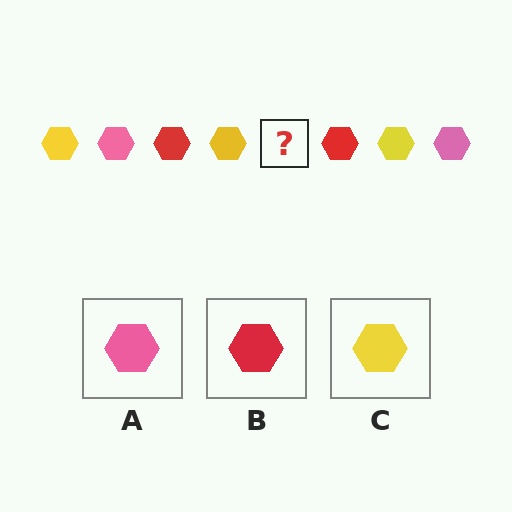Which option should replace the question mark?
Option A.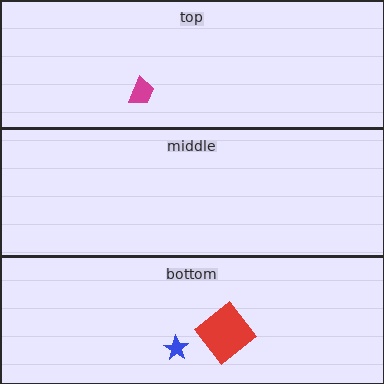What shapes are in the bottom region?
The red diamond, the blue star.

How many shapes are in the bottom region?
2.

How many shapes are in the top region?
1.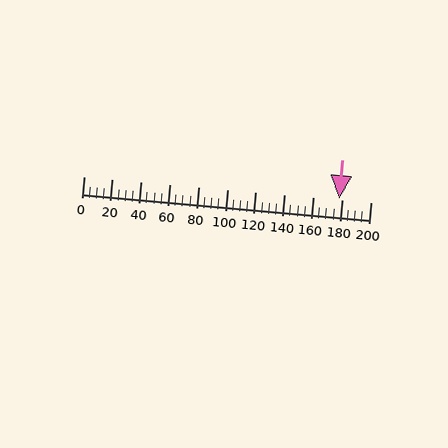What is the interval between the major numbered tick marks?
The major tick marks are spaced 20 units apart.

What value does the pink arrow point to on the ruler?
The pink arrow points to approximately 178.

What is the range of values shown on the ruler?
The ruler shows values from 0 to 200.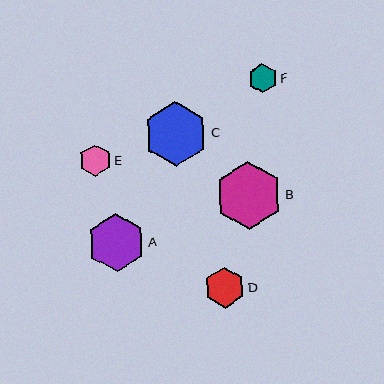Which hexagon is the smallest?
Hexagon F is the smallest with a size of approximately 29 pixels.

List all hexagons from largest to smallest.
From largest to smallest: B, C, A, D, E, F.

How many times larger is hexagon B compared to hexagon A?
Hexagon B is approximately 1.2 times the size of hexagon A.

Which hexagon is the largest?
Hexagon B is the largest with a size of approximately 68 pixels.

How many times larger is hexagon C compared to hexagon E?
Hexagon C is approximately 2.0 times the size of hexagon E.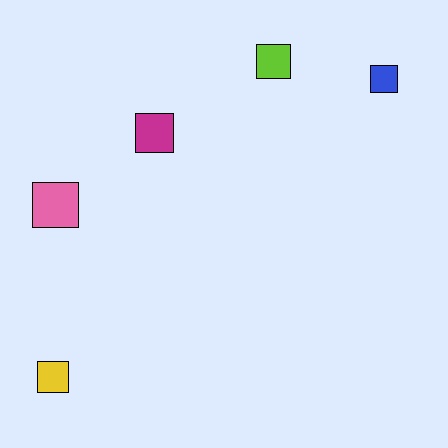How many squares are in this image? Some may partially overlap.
There are 5 squares.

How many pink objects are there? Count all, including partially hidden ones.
There is 1 pink object.